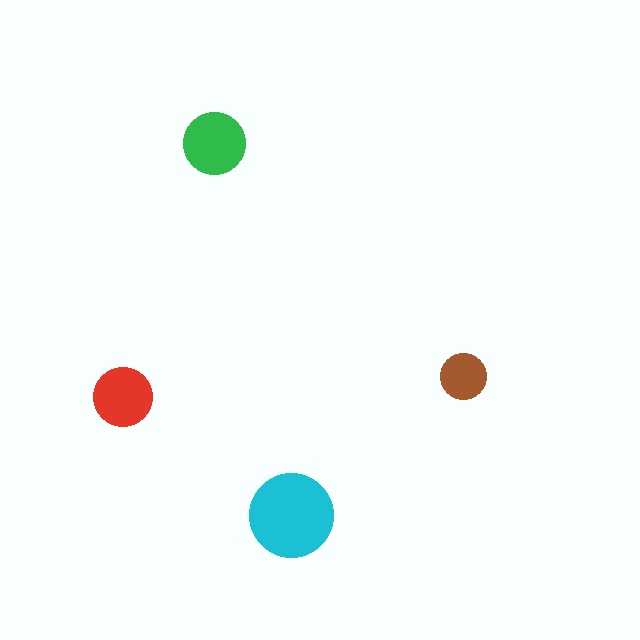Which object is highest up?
The green circle is topmost.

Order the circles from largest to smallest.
the cyan one, the green one, the red one, the brown one.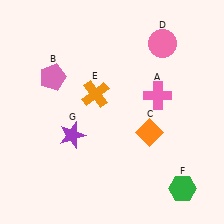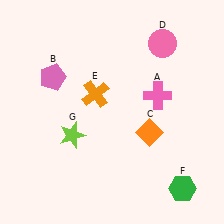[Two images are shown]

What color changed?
The star (G) changed from purple in Image 1 to lime in Image 2.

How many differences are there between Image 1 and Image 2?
There is 1 difference between the two images.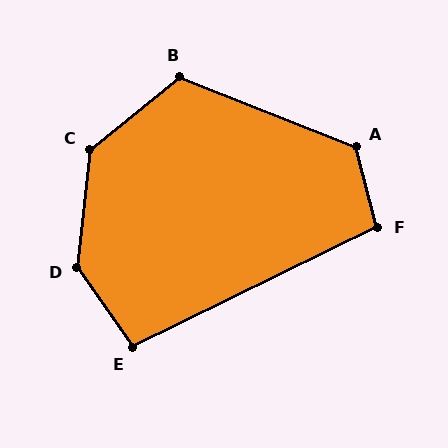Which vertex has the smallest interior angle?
E, at approximately 99 degrees.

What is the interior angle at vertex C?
Approximately 135 degrees (obtuse).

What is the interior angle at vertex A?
Approximately 126 degrees (obtuse).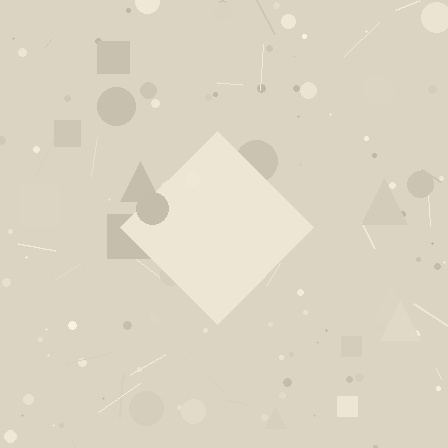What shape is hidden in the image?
A diamond is hidden in the image.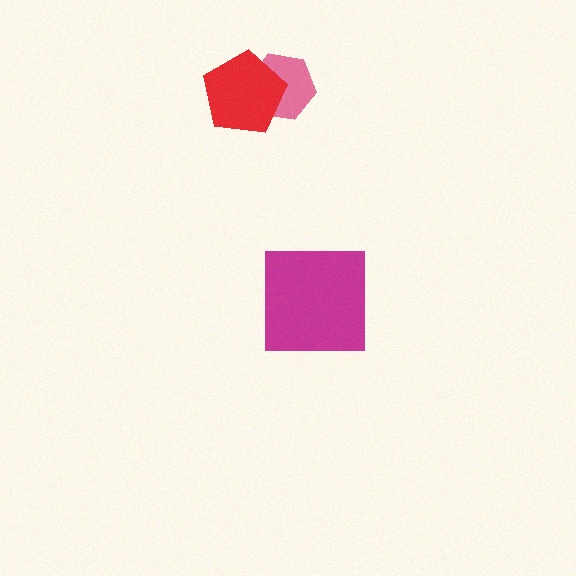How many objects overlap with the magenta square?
0 objects overlap with the magenta square.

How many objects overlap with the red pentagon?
1 object overlaps with the red pentagon.